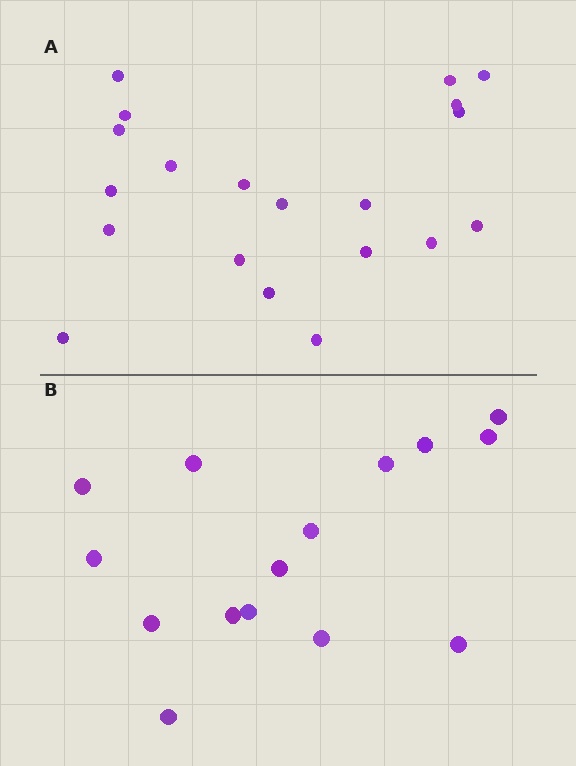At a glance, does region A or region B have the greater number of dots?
Region A (the top region) has more dots.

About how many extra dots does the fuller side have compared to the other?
Region A has about 5 more dots than region B.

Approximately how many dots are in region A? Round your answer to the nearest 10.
About 20 dots.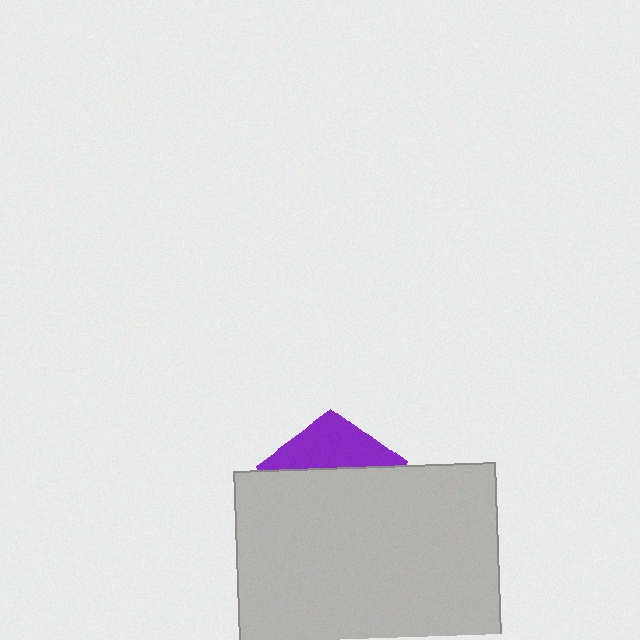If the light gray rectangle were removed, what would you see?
You would see the complete purple pentagon.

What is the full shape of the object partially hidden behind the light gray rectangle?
The partially hidden object is a purple pentagon.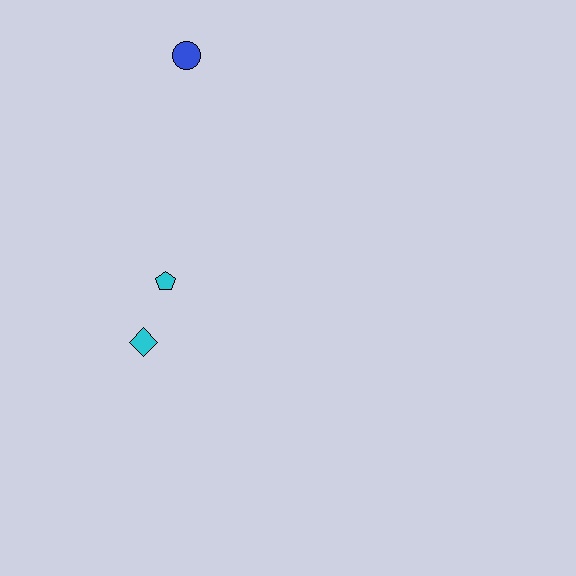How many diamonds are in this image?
There is 1 diamond.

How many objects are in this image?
There are 3 objects.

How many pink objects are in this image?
There are no pink objects.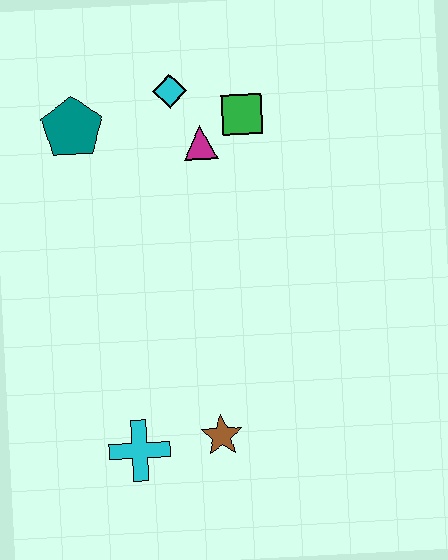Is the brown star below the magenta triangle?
Yes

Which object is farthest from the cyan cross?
The cyan diamond is farthest from the cyan cross.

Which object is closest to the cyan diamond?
The magenta triangle is closest to the cyan diamond.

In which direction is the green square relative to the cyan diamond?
The green square is to the right of the cyan diamond.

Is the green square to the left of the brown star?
No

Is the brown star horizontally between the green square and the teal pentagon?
Yes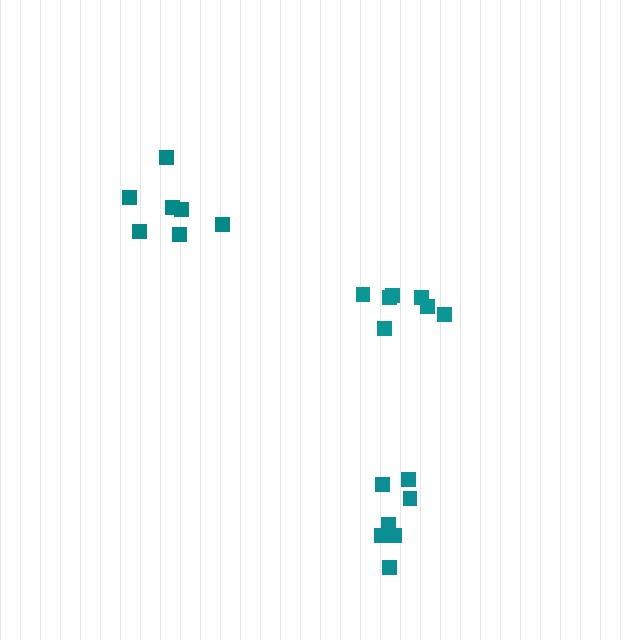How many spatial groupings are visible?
There are 3 spatial groupings.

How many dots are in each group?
Group 1: 7 dots, Group 2: 7 dots, Group 3: 7 dots (21 total).